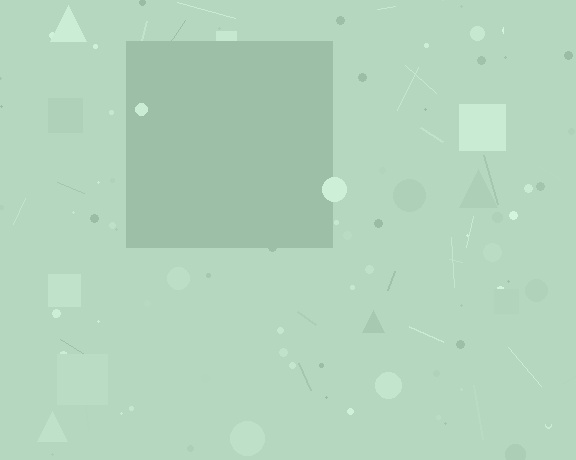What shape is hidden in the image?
A square is hidden in the image.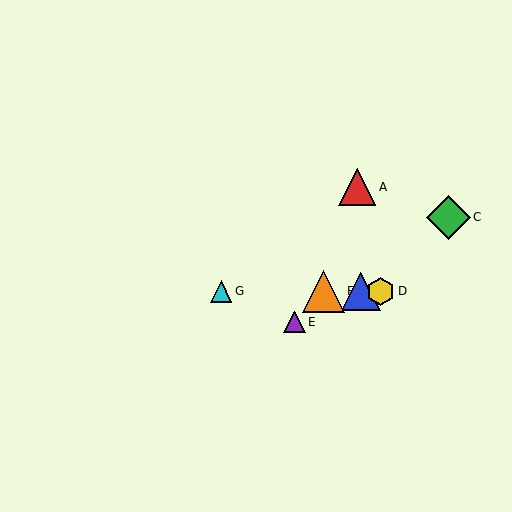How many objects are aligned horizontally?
4 objects (B, D, F, G) are aligned horizontally.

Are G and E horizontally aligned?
No, G is at y≈291 and E is at y≈322.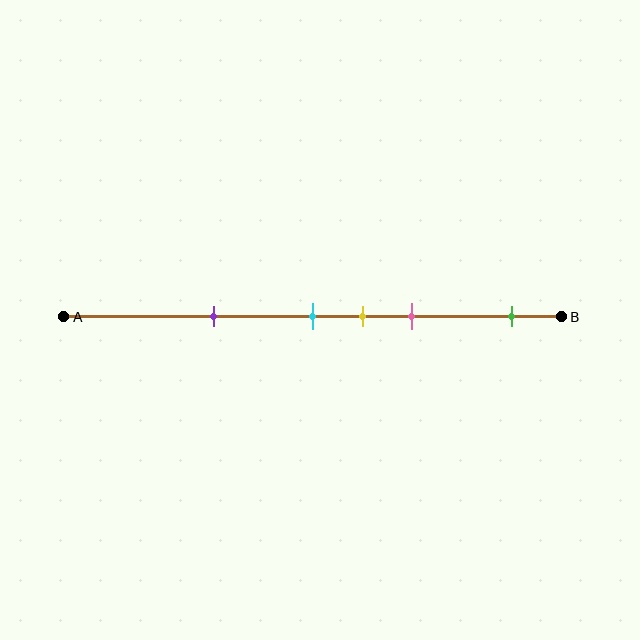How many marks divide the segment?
There are 5 marks dividing the segment.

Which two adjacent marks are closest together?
The cyan and yellow marks are the closest adjacent pair.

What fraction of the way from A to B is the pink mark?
The pink mark is approximately 70% (0.7) of the way from A to B.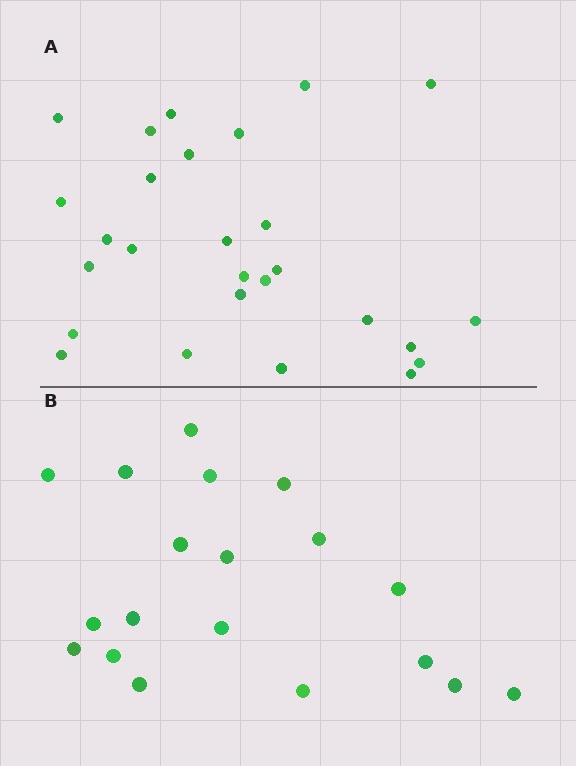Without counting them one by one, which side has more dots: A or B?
Region A (the top region) has more dots.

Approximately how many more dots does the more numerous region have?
Region A has roughly 8 or so more dots than region B.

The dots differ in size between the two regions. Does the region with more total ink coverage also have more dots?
No. Region B has more total ink coverage because its dots are larger, but region A actually contains more individual dots. Total area can be misleading — the number of items is what matters here.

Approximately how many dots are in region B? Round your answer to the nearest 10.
About 20 dots. (The exact count is 19, which rounds to 20.)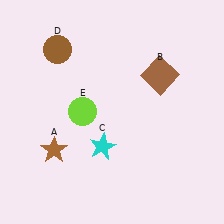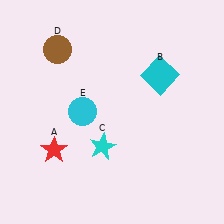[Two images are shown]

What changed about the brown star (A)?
In Image 1, A is brown. In Image 2, it changed to red.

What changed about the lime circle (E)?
In Image 1, E is lime. In Image 2, it changed to cyan.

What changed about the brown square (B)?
In Image 1, B is brown. In Image 2, it changed to cyan.